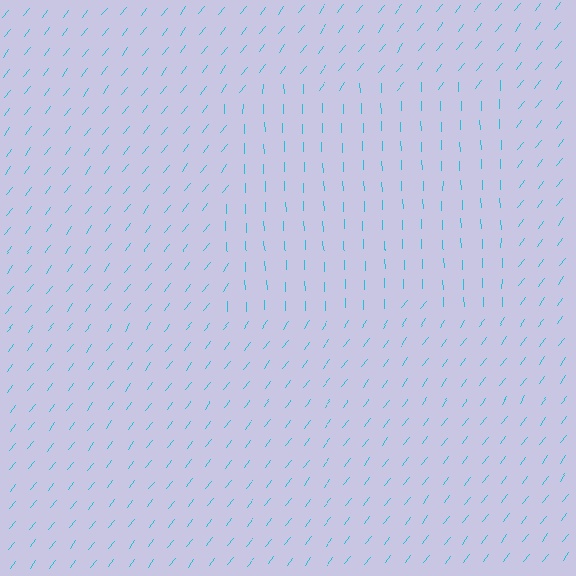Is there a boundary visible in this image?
Yes, there is a texture boundary formed by a change in line orientation.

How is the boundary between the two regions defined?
The boundary is defined purely by a change in line orientation (approximately 39 degrees difference). All lines are the same color and thickness.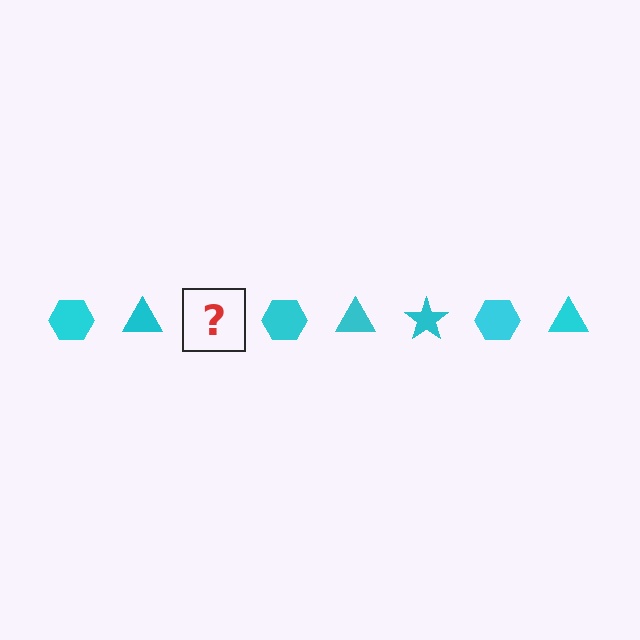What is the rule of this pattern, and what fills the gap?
The rule is that the pattern cycles through hexagon, triangle, star shapes in cyan. The gap should be filled with a cyan star.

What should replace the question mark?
The question mark should be replaced with a cyan star.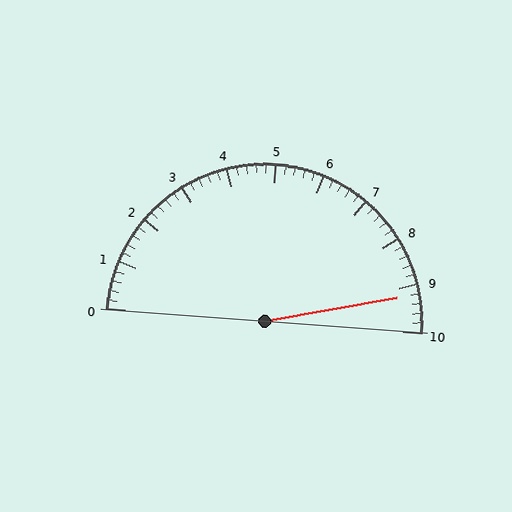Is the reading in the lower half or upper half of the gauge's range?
The reading is in the upper half of the range (0 to 10).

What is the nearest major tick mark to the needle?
The nearest major tick mark is 9.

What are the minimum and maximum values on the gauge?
The gauge ranges from 0 to 10.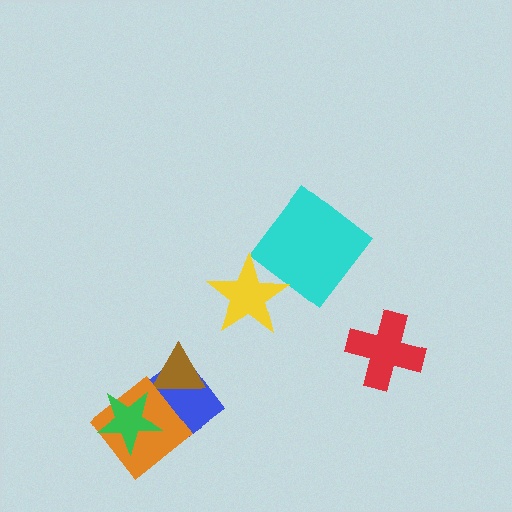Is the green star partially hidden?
No, no other shape covers it.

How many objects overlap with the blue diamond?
3 objects overlap with the blue diamond.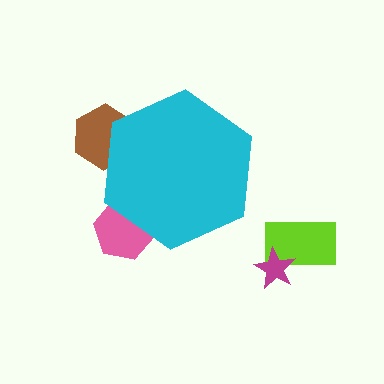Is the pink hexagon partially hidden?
Yes, the pink hexagon is partially hidden behind the cyan hexagon.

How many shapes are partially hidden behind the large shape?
2 shapes are partially hidden.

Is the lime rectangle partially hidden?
No, the lime rectangle is fully visible.